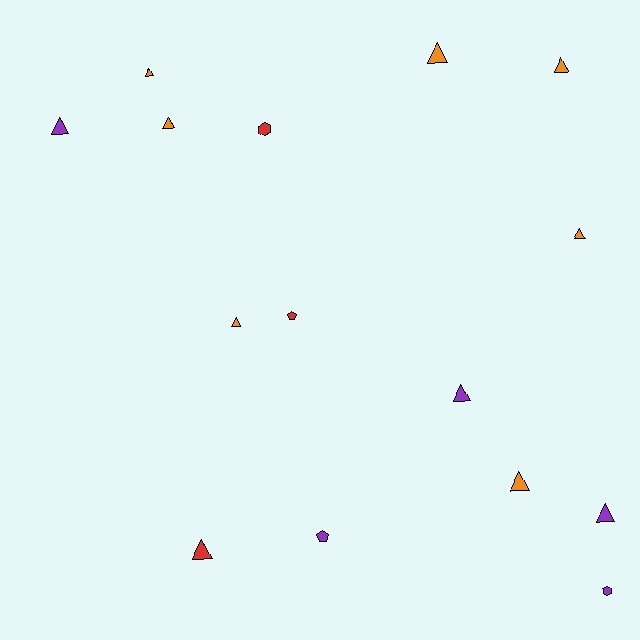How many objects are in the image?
There are 15 objects.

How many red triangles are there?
There is 1 red triangle.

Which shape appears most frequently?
Triangle, with 11 objects.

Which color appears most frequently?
Orange, with 7 objects.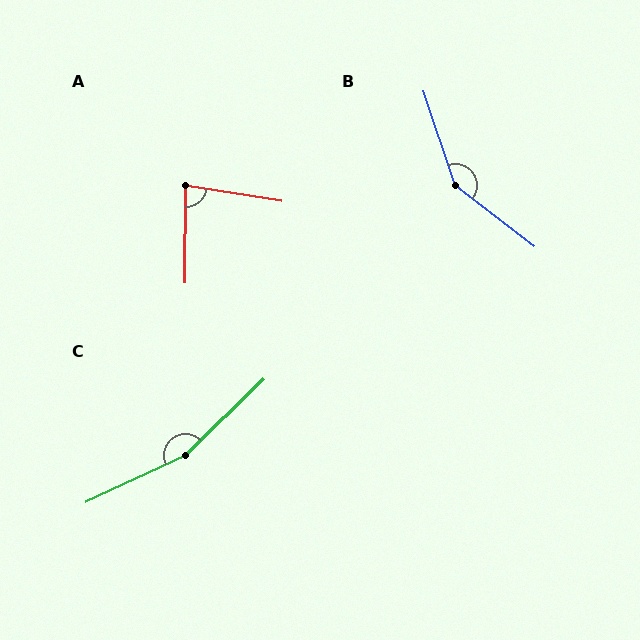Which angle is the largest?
C, at approximately 161 degrees.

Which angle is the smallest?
A, at approximately 81 degrees.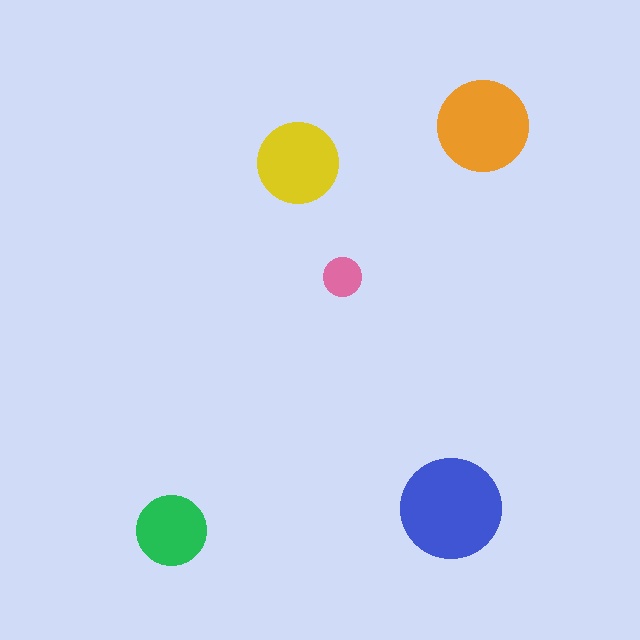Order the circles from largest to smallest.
the blue one, the orange one, the yellow one, the green one, the pink one.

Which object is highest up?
The orange circle is topmost.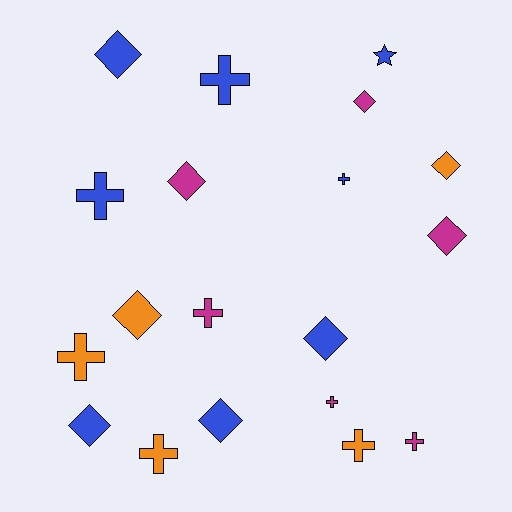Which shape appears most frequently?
Cross, with 9 objects.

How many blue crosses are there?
There are 3 blue crosses.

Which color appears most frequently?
Blue, with 8 objects.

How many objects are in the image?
There are 19 objects.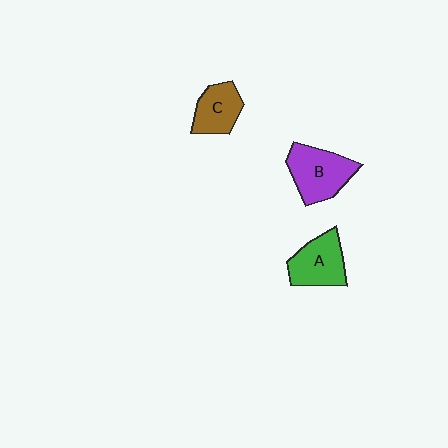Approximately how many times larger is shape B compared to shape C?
Approximately 1.4 times.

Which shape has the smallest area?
Shape C (brown).